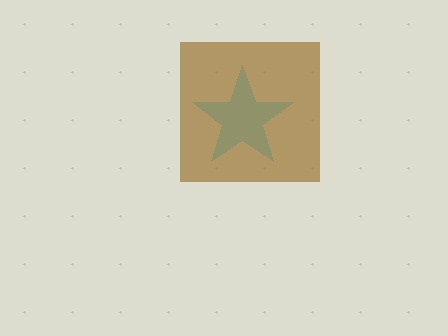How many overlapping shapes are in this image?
There are 2 overlapping shapes in the image.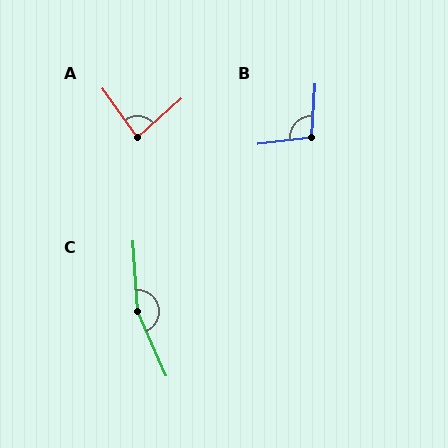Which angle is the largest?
C, at approximately 160 degrees.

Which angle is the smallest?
A, at approximately 84 degrees.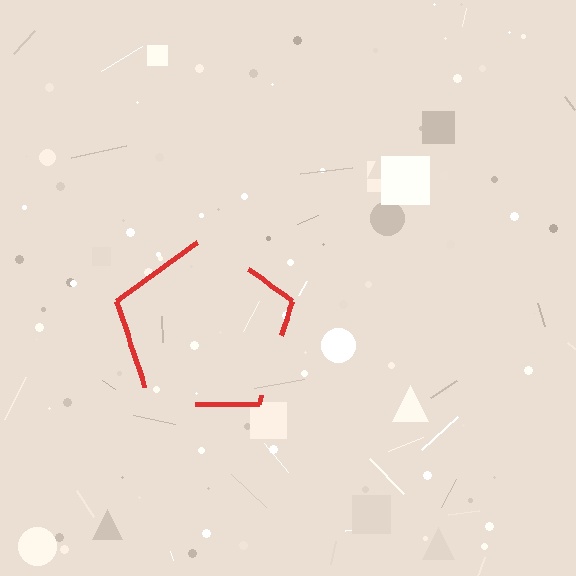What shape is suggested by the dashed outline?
The dashed outline suggests a pentagon.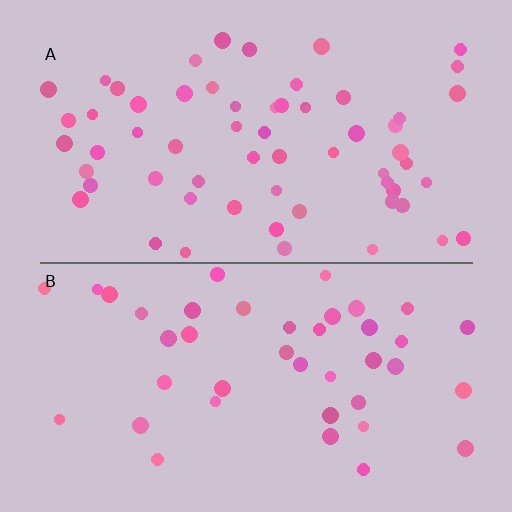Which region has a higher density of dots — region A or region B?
A (the top).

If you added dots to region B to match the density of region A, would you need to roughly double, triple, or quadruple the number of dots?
Approximately double.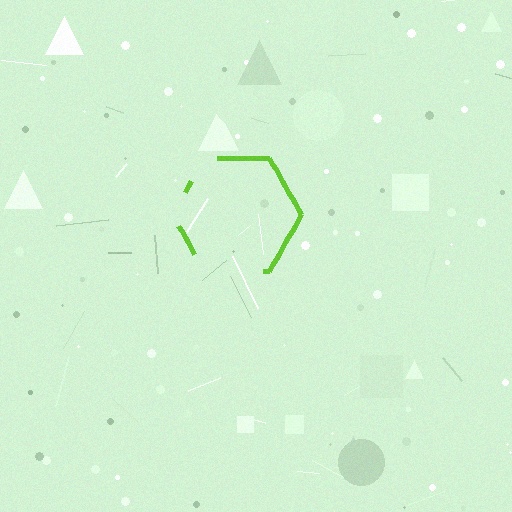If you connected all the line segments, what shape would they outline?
They would outline a hexagon.